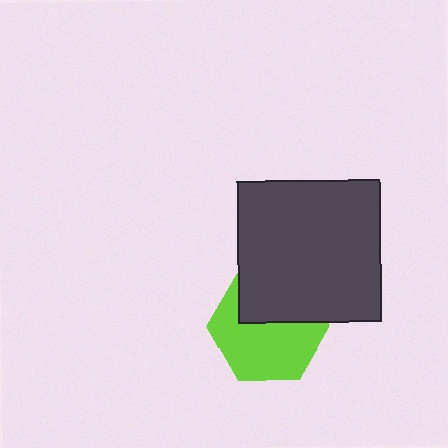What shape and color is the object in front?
The object in front is a dark gray square.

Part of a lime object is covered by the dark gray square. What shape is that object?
It is a hexagon.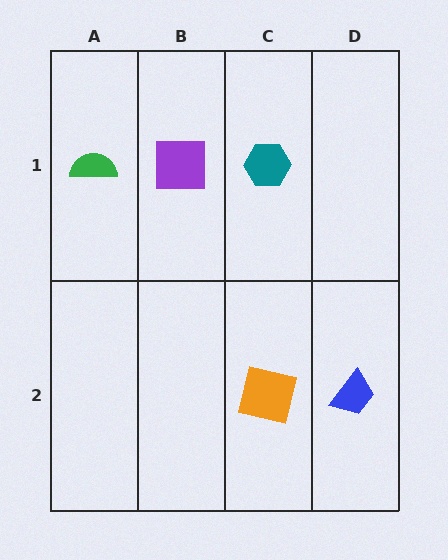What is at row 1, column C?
A teal hexagon.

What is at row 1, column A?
A green semicircle.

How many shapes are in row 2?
2 shapes.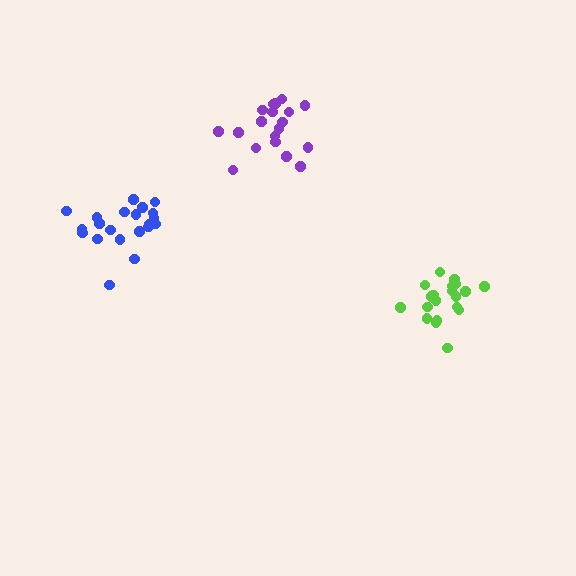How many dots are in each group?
Group 1: 19 dots, Group 2: 21 dots, Group 3: 20 dots (60 total).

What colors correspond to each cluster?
The clusters are colored: purple, blue, lime.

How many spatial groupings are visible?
There are 3 spatial groupings.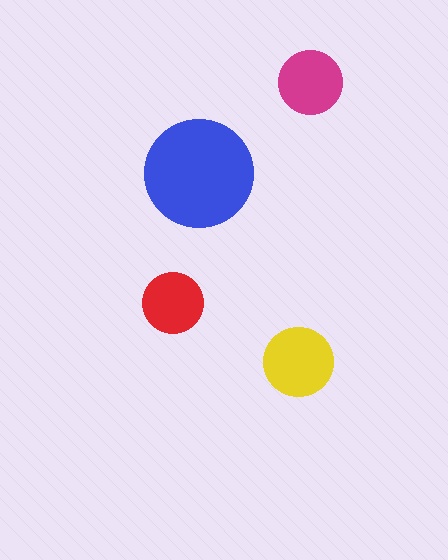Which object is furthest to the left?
The red circle is leftmost.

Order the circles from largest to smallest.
the blue one, the yellow one, the magenta one, the red one.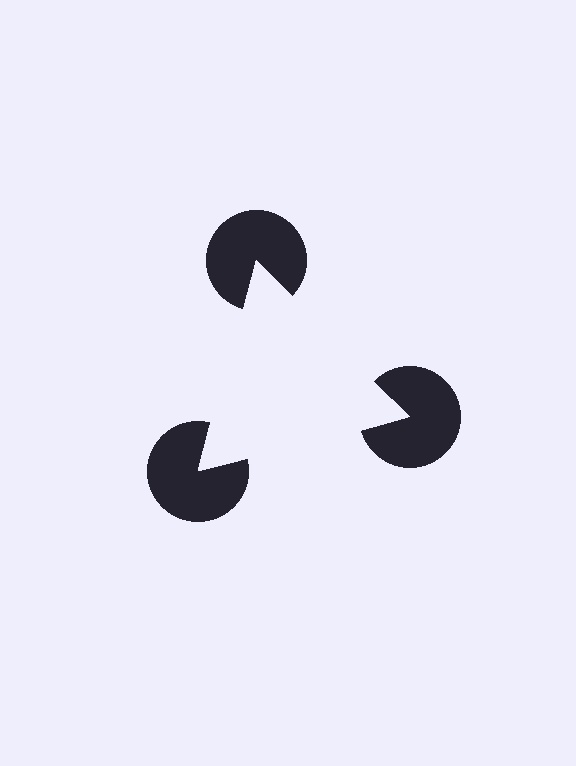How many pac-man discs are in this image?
There are 3 — one at each vertex of the illusory triangle.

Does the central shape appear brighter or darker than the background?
It typically appears slightly brighter than the background, even though no actual brightness change is drawn.